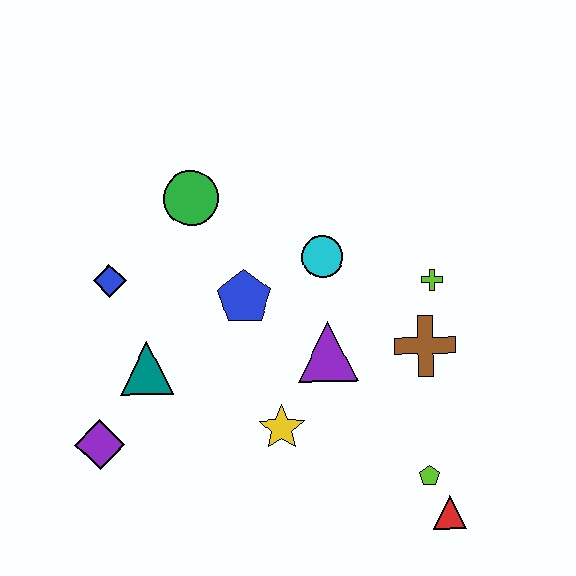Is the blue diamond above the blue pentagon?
Yes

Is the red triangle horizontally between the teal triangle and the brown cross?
No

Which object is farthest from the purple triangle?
The purple diamond is farthest from the purple triangle.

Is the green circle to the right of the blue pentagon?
No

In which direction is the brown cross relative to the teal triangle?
The brown cross is to the right of the teal triangle.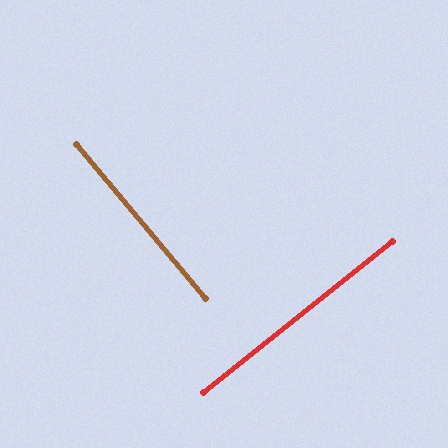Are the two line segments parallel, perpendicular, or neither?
Perpendicular — they meet at approximately 89°.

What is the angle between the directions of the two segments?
Approximately 89 degrees.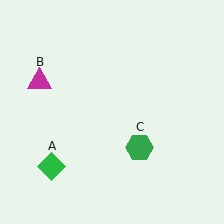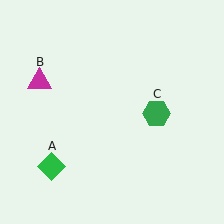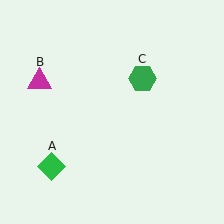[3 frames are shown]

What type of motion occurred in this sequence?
The green hexagon (object C) rotated counterclockwise around the center of the scene.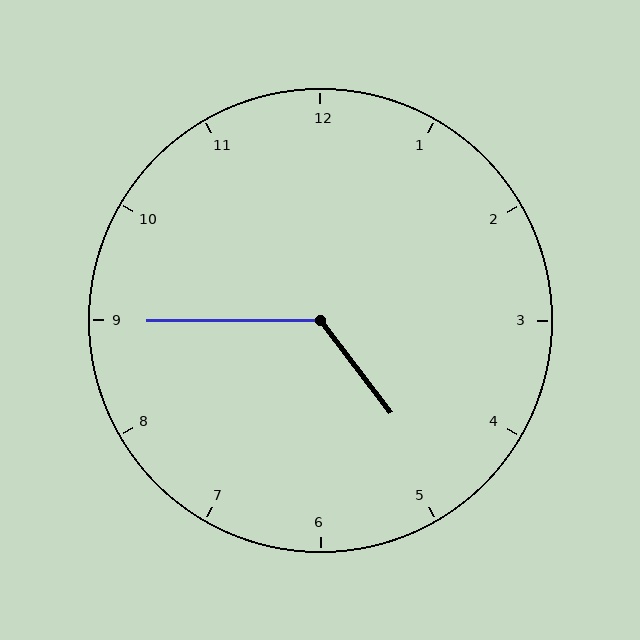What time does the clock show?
4:45.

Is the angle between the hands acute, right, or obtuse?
It is obtuse.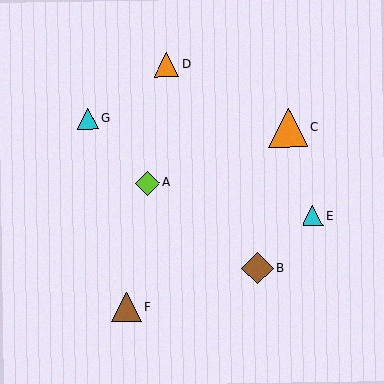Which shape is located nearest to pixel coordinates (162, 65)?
The orange triangle (labeled D) at (167, 65) is nearest to that location.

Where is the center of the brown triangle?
The center of the brown triangle is at (126, 307).